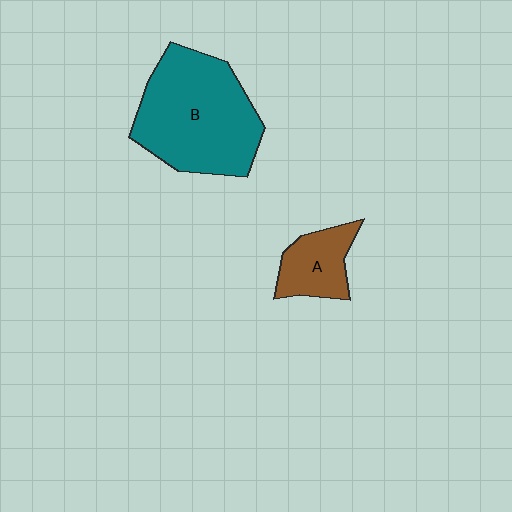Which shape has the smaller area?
Shape A (brown).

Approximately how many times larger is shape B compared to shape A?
Approximately 2.7 times.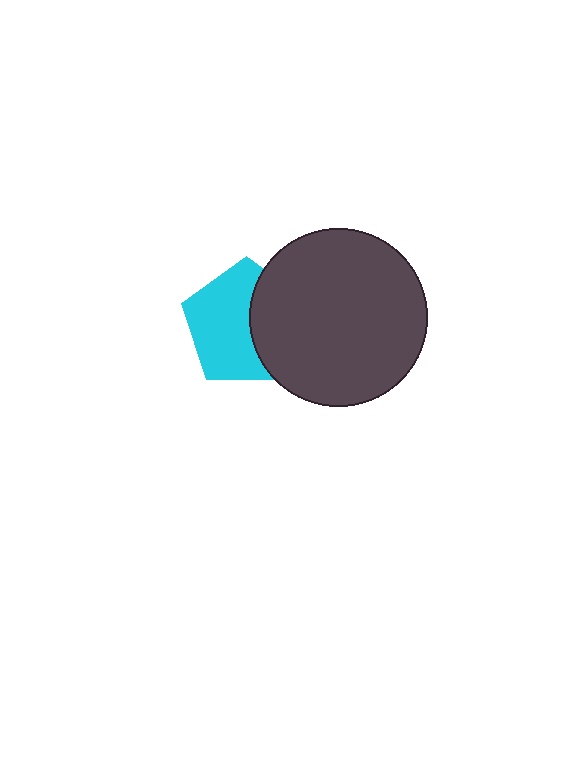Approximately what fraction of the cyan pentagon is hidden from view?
Roughly 40% of the cyan pentagon is hidden behind the dark gray circle.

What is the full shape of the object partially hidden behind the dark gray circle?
The partially hidden object is a cyan pentagon.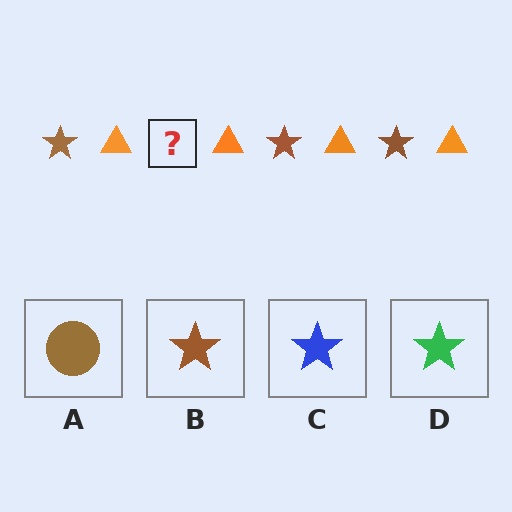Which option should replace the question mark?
Option B.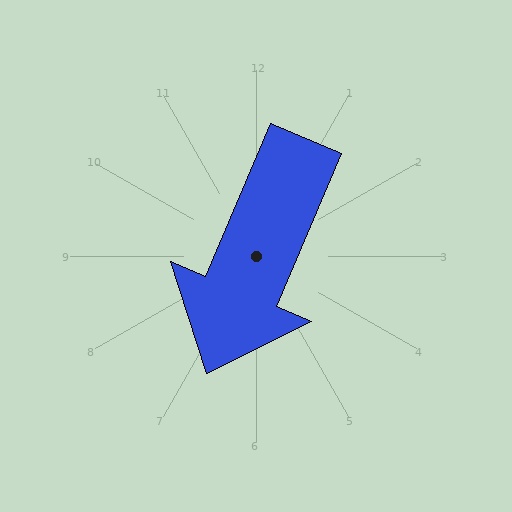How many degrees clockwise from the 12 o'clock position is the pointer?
Approximately 203 degrees.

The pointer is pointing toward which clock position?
Roughly 7 o'clock.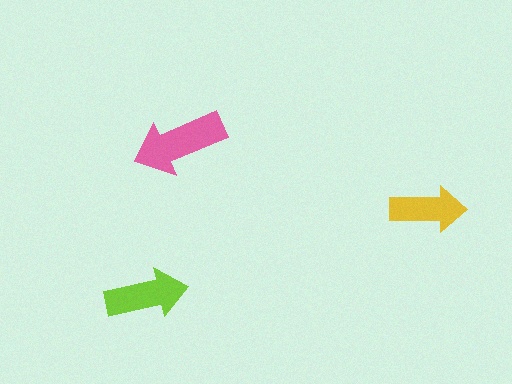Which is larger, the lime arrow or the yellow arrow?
The lime one.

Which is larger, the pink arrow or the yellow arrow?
The pink one.